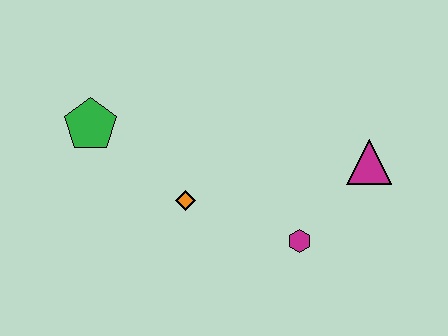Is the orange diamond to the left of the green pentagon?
No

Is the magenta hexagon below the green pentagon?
Yes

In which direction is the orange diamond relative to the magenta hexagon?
The orange diamond is to the left of the magenta hexagon.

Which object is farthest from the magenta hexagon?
The green pentagon is farthest from the magenta hexagon.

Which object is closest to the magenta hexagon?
The magenta triangle is closest to the magenta hexagon.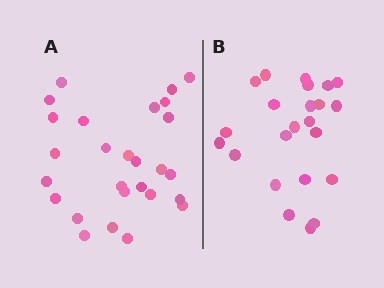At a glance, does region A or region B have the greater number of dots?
Region A (the left region) has more dots.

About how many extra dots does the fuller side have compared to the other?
Region A has about 4 more dots than region B.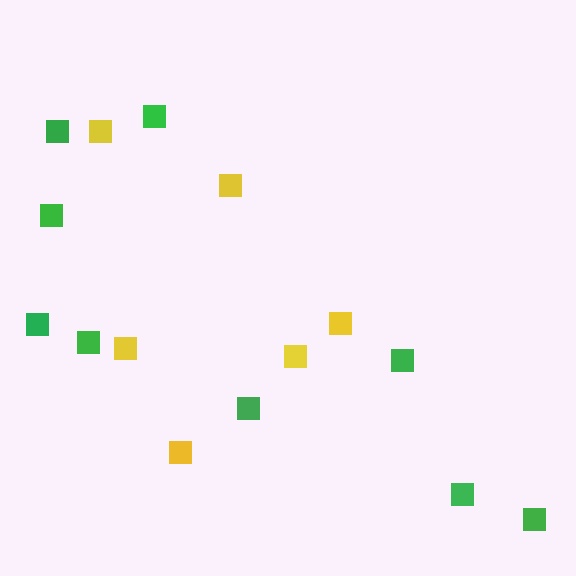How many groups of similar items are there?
There are 2 groups: one group of yellow squares (6) and one group of green squares (9).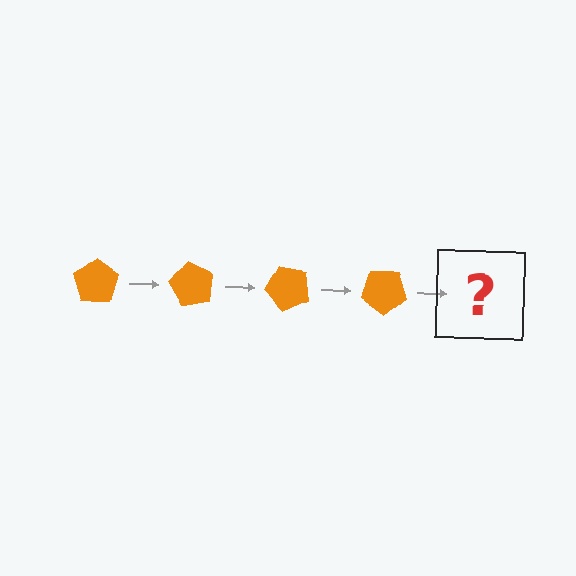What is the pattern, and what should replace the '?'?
The pattern is that the pentagon rotates 60 degrees each step. The '?' should be an orange pentagon rotated 240 degrees.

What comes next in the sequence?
The next element should be an orange pentagon rotated 240 degrees.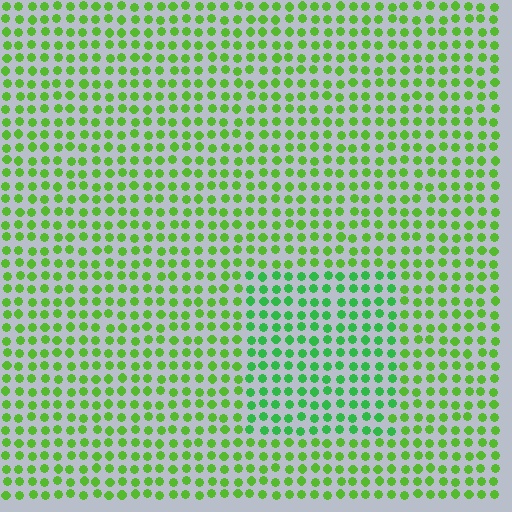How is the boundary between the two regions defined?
The boundary is defined purely by a slight shift in hue (about 27 degrees). Spacing, size, and orientation are identical on both sides.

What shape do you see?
I see a rectangle.